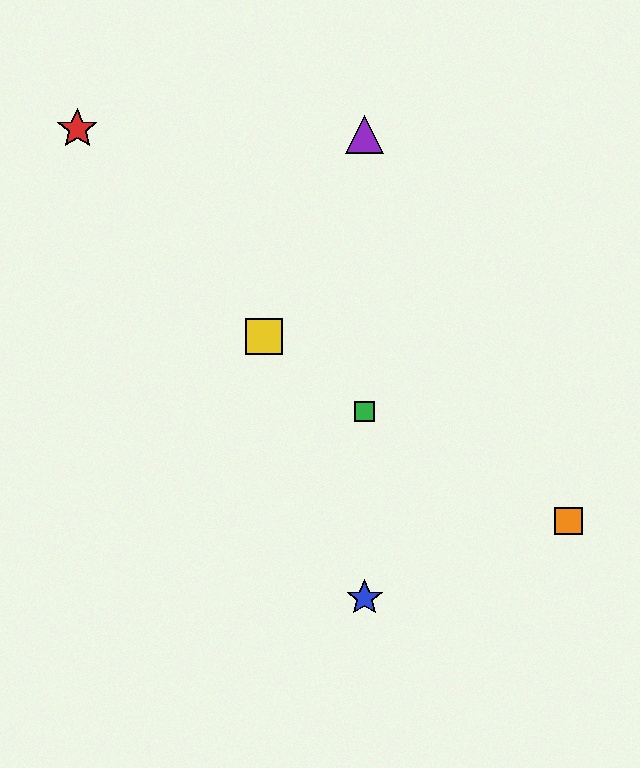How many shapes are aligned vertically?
3 shapes (the blue star, the green square, the purple triangle) are aligned vertically.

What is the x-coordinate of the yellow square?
The yellow square is at x≈264.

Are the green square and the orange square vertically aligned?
No, the green square is at x≈365 and the orange square is at x≈569.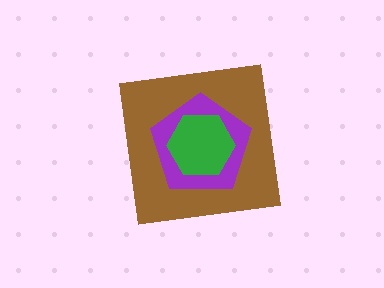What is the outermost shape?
The brown square.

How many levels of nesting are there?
3.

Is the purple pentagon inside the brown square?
Yes.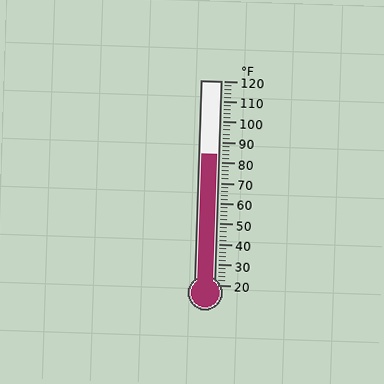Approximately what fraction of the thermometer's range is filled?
The thermometer is filled to approximately 65% of its range.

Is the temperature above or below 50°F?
The temperature is above 50°F.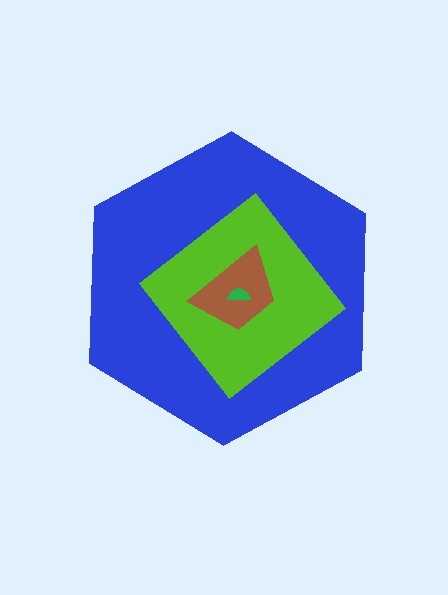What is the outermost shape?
The blue hexagon.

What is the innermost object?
The green semicircle.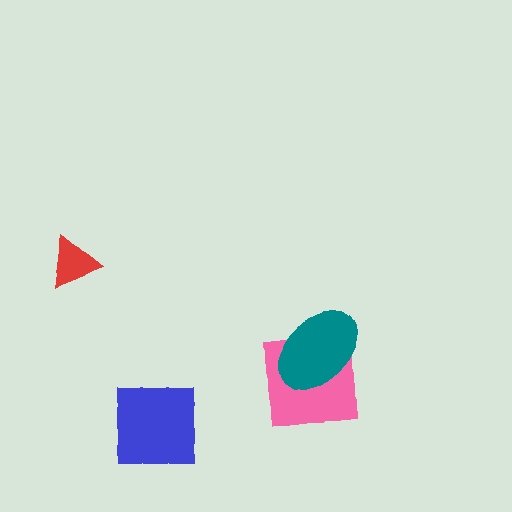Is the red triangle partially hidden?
No, no other shape covers it.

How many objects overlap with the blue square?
0 objects overlap with the blue square.